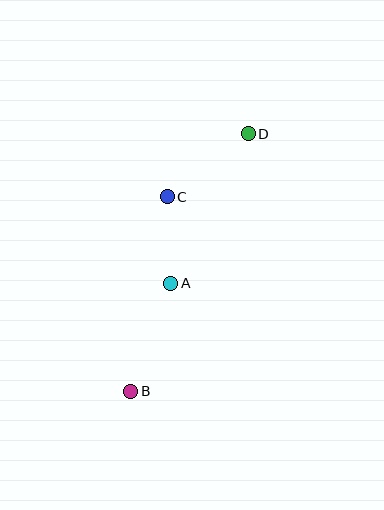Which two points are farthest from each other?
Points B and D are farthest from each other.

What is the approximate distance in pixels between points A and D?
The distance between A and D is approximately 168 pixels.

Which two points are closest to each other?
Points A and C are closest to each other.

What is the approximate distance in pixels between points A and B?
The distance between A and B is approximately 115 pixels.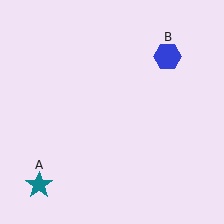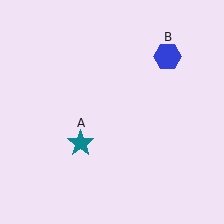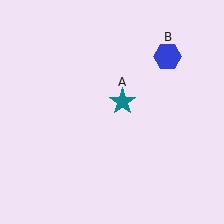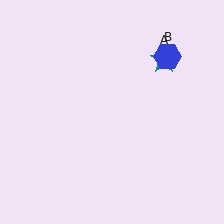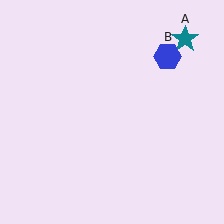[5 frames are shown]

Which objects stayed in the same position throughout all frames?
Blue hexagon (object B) remained stationary.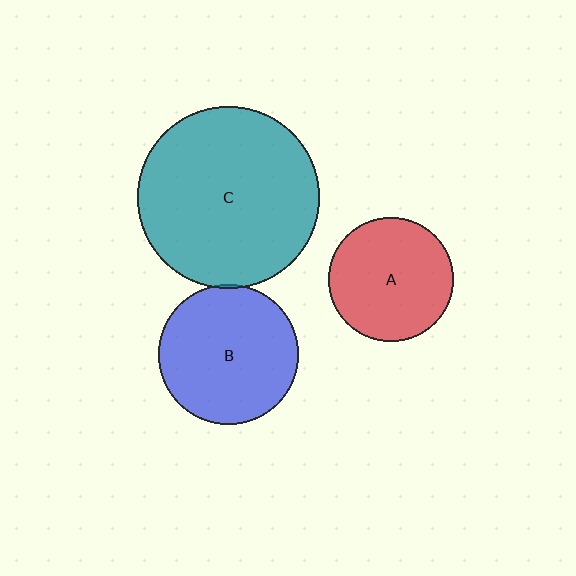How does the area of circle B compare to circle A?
Approximately 1.3 times.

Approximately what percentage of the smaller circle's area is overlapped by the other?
Approximately 5%.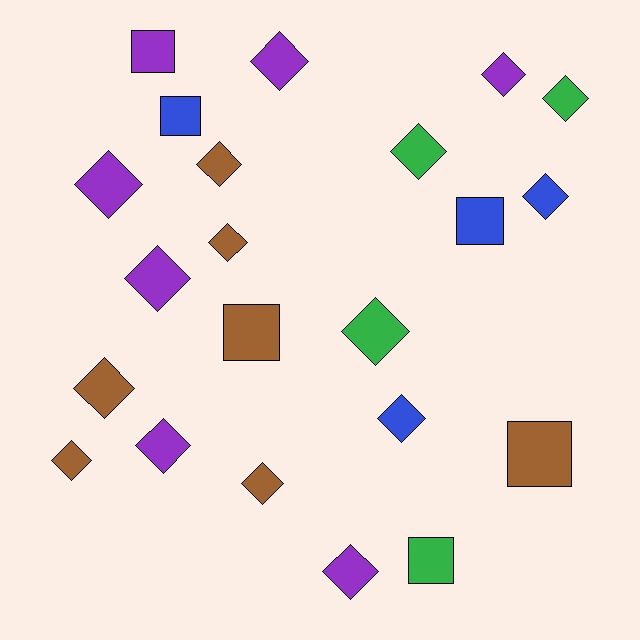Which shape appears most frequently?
Diamond, with 16 objects.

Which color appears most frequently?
Brown, with 7 objects.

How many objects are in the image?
There are 22 objects.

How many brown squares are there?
There are 2 brown squares.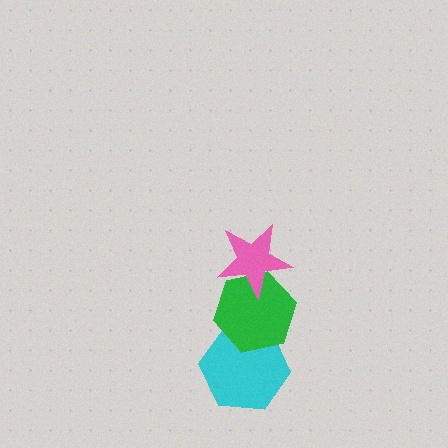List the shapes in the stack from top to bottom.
From top to bottom: the pink star, the green hexagon, the cyan hexagon.